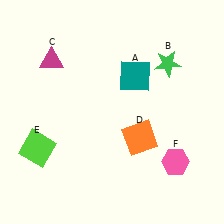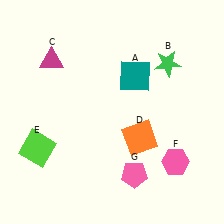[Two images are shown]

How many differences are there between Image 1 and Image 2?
There is 1 difference between the two images.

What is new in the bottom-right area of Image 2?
A pink pentagon (G) was added in the bottom-right area of Image 2.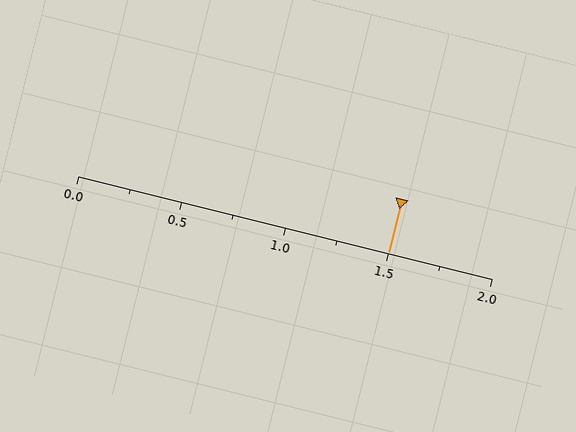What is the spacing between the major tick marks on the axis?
The major ticks are spaced 0.5 apart.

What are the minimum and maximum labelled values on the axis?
The axis runs from 0.0 to 2.0.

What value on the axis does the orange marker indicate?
The marker indicates approximately 1.5.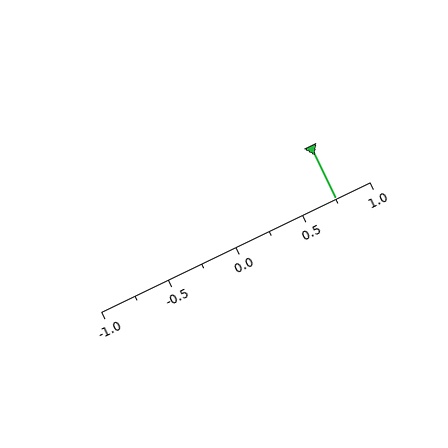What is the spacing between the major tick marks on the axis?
The major ticks are spaced 0.5 apart.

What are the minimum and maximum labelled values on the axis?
The axis runs from -1.0 to 1.0.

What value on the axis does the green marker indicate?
The marker indicates approximately 0.75.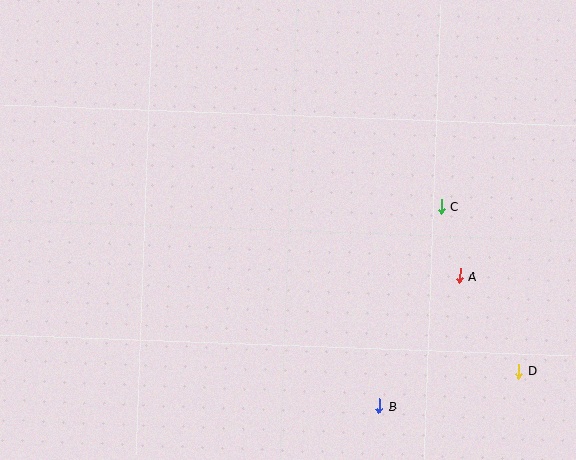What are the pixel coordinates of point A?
Point A is at (460, 276).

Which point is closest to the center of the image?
Point C at (441, 206) is closest to the center.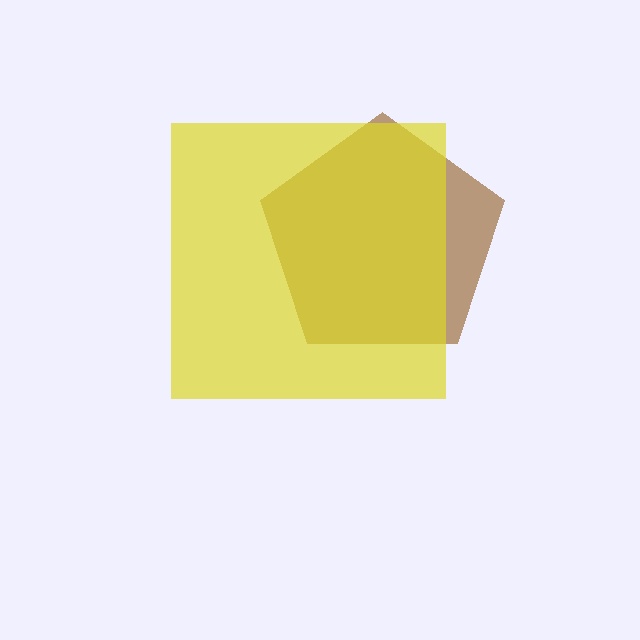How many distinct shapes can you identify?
There are 2 distinct shapes: a brown pentagon, a yellow square.